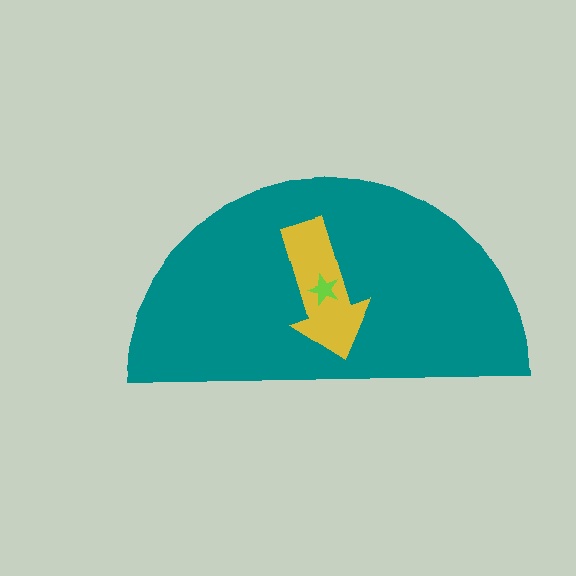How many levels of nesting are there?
3.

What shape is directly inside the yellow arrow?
The lime star.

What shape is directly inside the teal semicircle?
The yellow arrow.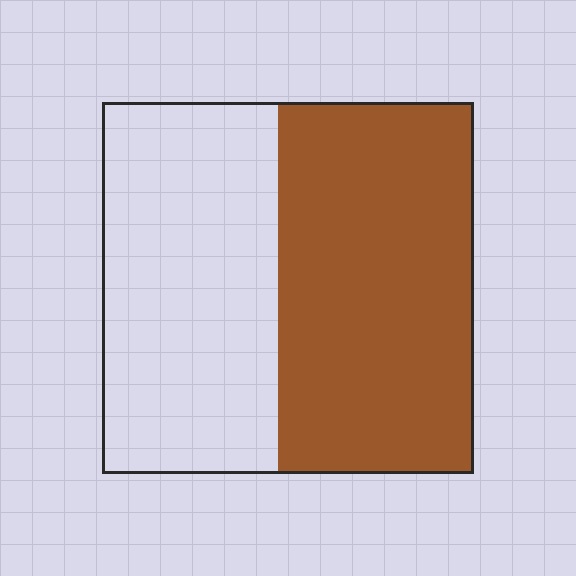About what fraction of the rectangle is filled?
About one half (1/2).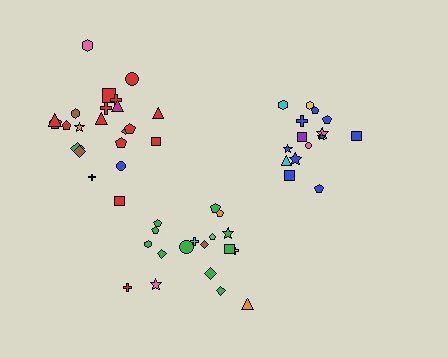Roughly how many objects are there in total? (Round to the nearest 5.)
Roughly 55 objects in total.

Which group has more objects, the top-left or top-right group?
The top-left group.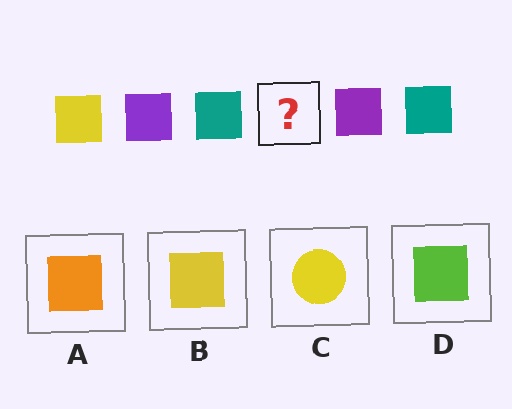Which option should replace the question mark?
Option B.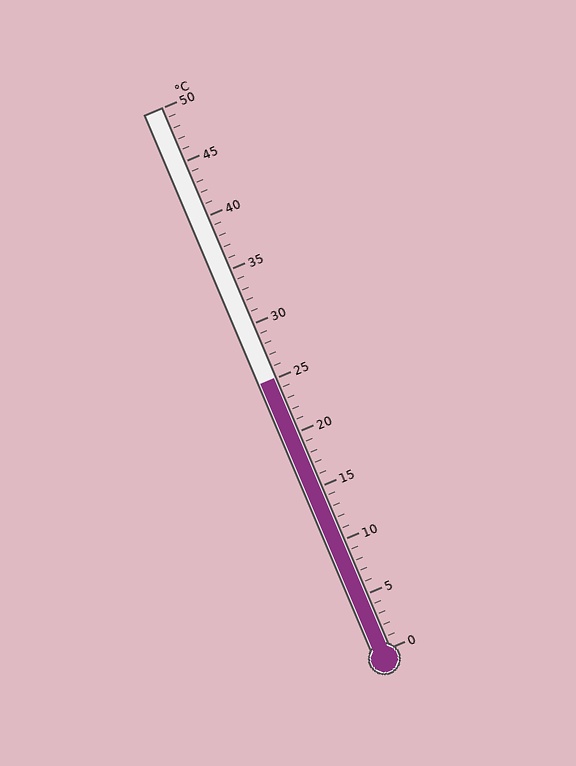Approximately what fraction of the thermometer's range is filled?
The thermometer is filled to approximately 50% of its range.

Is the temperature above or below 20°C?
The temperature is above 20°C.